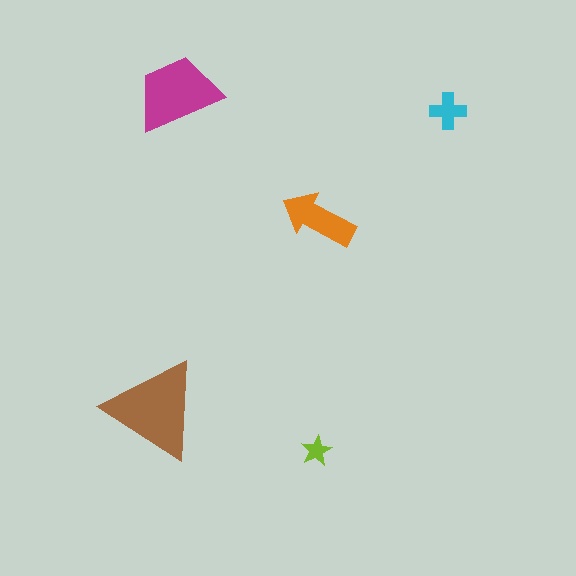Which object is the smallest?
The lime star.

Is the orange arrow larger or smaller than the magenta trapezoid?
Smaller.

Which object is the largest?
The brown triangle.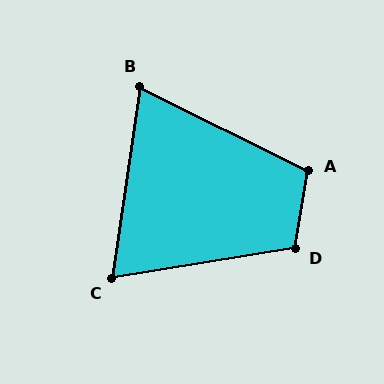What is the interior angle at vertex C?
Approximately 73 degrees (acute).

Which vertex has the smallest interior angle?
B, at approximately 72 degrees.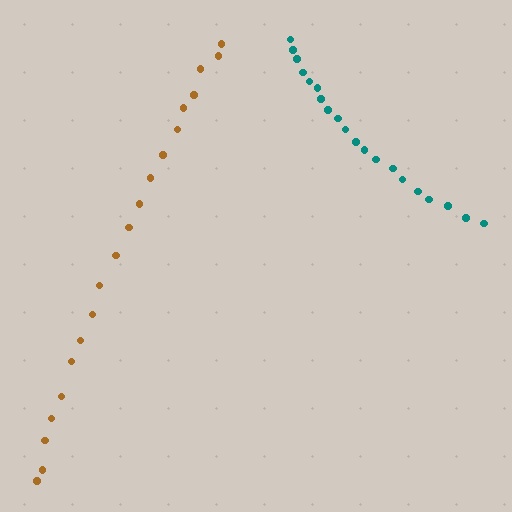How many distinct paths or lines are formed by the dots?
There are 2 distinct paths.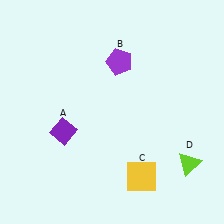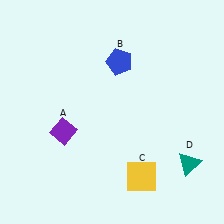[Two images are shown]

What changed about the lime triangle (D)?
In Image 1, D is lime. In Image 2, it changed to teal.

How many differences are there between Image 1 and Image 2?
There are 2 differences between the two images.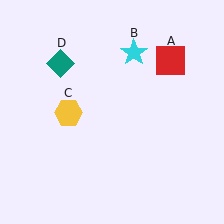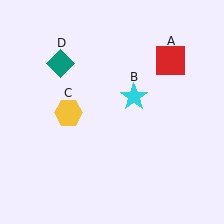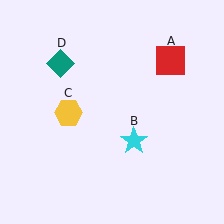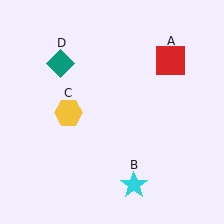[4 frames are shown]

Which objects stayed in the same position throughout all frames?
Red square (object A) and yellow hexagon (object C) and teal diamond (object D) remained stationary.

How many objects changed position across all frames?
1 object changed position: cyan star (object B).